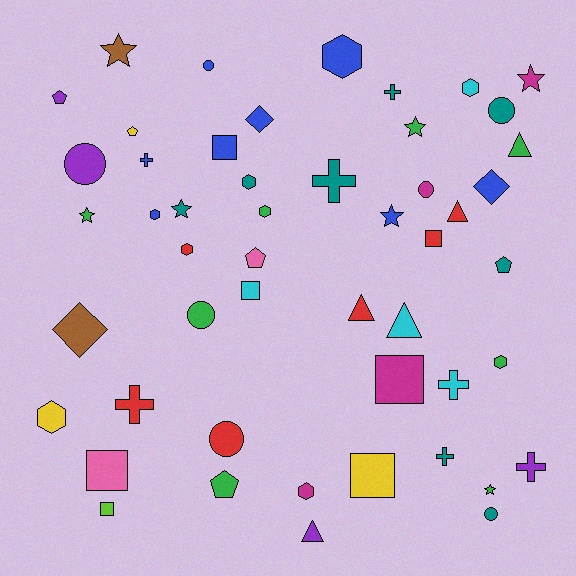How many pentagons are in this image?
There are 5 pentagons.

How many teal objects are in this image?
There are 8 teal objects.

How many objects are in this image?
There are 50 objects.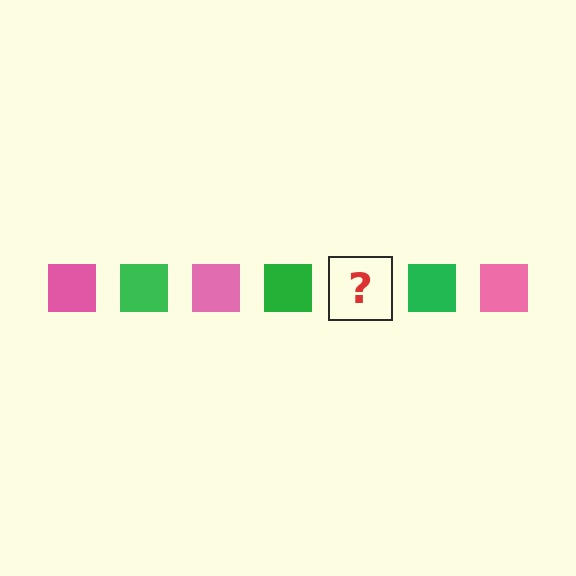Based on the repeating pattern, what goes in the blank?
The blank should be a pink square.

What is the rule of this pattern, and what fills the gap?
The rule is that the pattern cycles through pink, green squares. The gap should be filled with a pink square.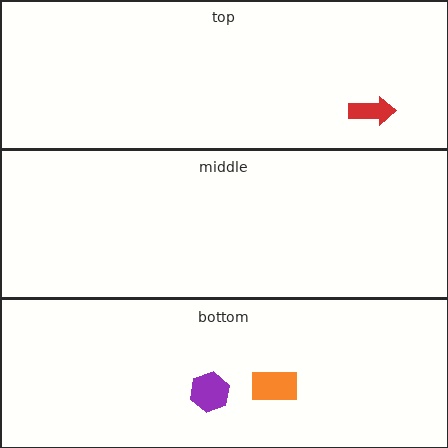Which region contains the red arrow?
The top region.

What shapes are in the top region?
The red arrow.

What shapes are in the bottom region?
The orange rectangle, the purple hexagon.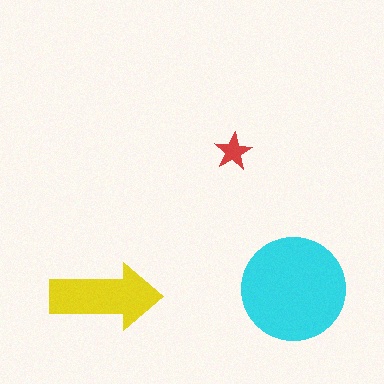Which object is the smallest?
The red star.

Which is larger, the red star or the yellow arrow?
The yellow arrow.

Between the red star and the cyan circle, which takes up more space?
The cyan circle.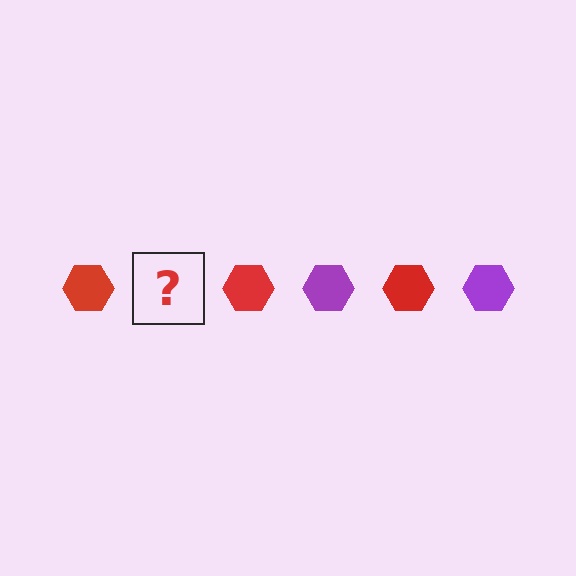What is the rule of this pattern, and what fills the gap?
The rule is that the pattern cycles through red, purple hexagons. The gap should be filled with a purple hexagon.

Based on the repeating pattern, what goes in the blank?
The blank should be a purple hexagon.